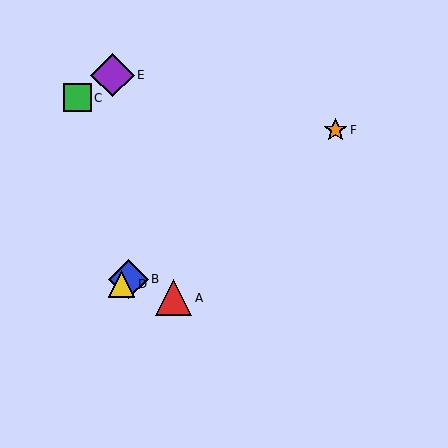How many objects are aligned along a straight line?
3 objects (B, D, F) are aligned along a straight line.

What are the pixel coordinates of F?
Object F is at (336, 130).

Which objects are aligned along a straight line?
Objects B, D, F are aligned along a straight line.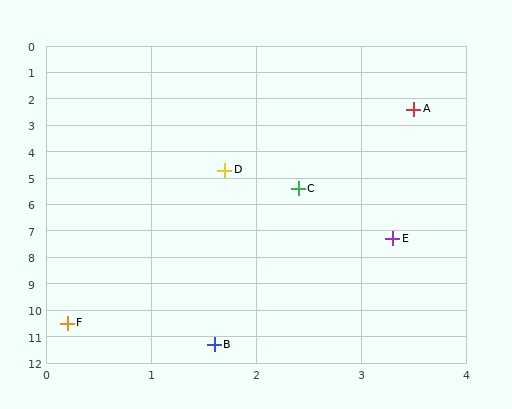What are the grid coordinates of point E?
Point E is at approximately (3.3, 7.3).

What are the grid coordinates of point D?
Point D is at approximately (1.7, 4.7).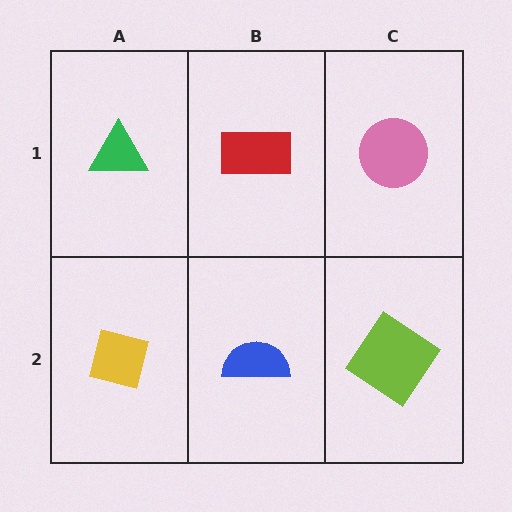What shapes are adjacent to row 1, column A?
A yellow square (row 2, column A), a red rectangle (row 1, column B).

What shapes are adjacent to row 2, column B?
A red rectangle (row 1, column B), a yellow square (row 2, column A), a lime diamond (row 2, column C).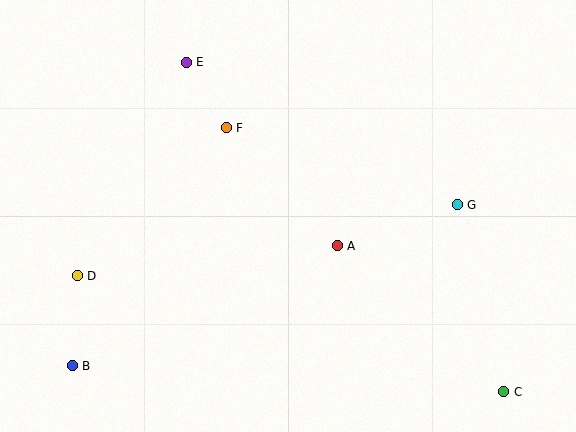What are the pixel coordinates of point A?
Point A is at (337, 246).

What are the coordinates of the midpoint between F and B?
The midpoint between F and B is at (149, 247).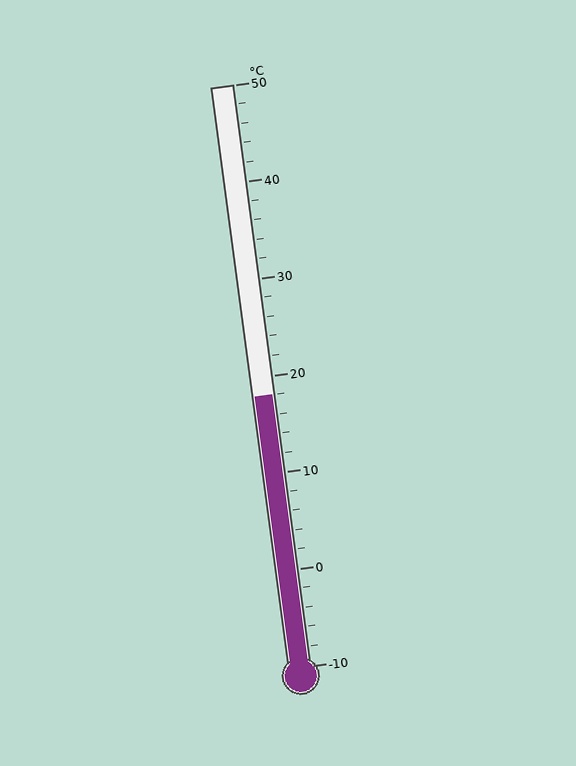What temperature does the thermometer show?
The thermometer shows approximately 18°C.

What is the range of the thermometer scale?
The thermometer scale ranges from -10°C to 50°C.